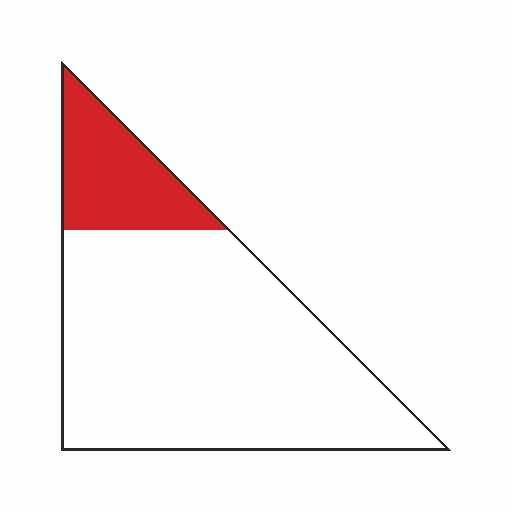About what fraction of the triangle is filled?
About one fifth (1/5).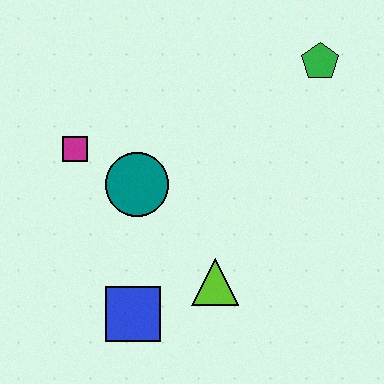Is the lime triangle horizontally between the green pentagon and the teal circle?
Yes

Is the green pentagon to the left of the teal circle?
No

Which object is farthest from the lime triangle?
The green pentagon is farthest from the lime triangle.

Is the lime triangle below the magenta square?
Yes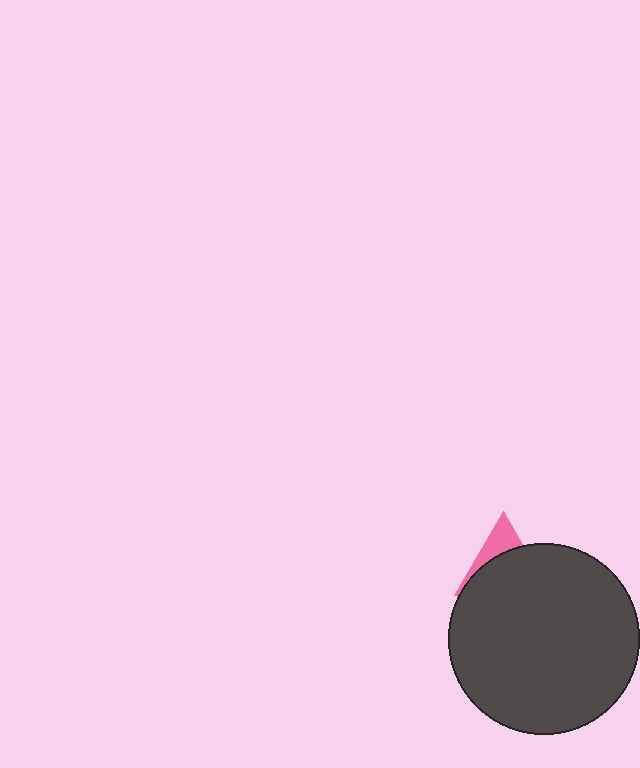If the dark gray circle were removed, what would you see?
You would see the complete pink triangle.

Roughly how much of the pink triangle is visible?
A small part of it is visible (roughly 32%).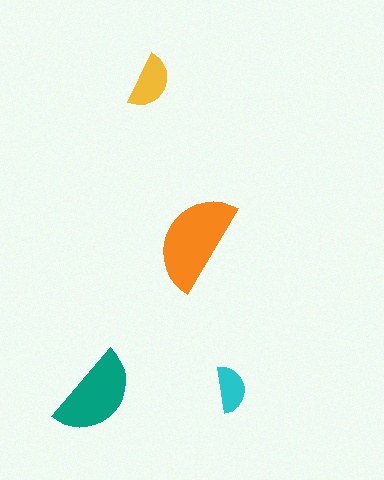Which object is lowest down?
The teal semicircle is bottommost.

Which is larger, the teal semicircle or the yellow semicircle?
The teal one.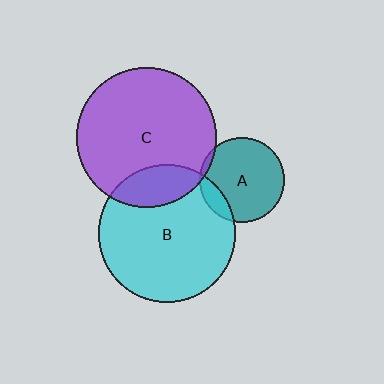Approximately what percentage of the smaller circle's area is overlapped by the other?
Approximately 5%.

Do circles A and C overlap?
Yes.